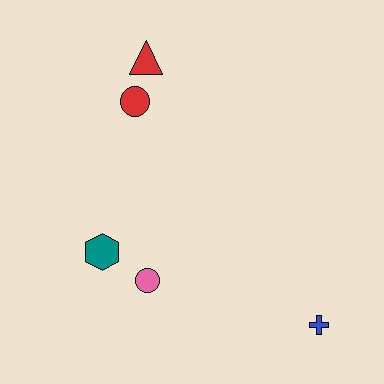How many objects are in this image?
There are 5 objects.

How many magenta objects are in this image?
There are no magenta objects.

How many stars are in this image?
There are no stars.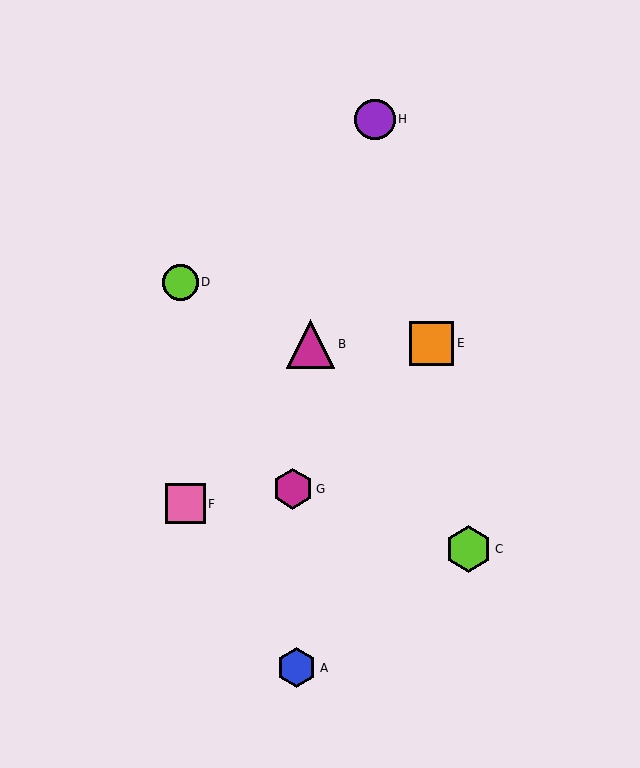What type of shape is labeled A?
Shape A is a blue hexagon.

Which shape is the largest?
The magenta triangle (labeled B) is the largest.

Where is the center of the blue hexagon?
The center of the blue hexagon is at (297, 668).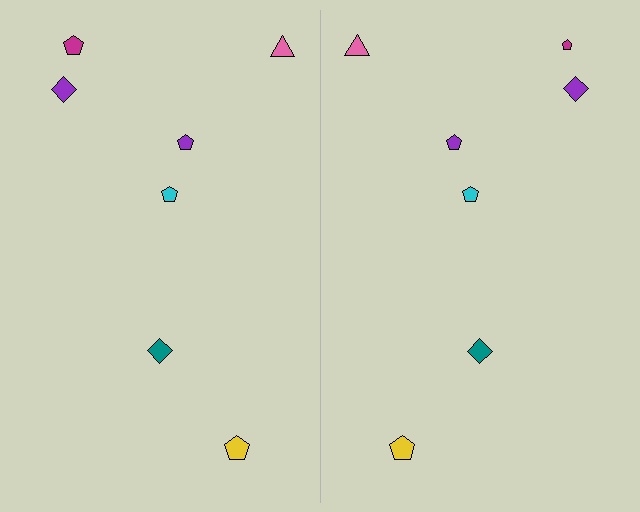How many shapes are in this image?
There are 14 shapes in this image.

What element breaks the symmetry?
The magenta pentagon on the right side has a different size than its mirror counterpart.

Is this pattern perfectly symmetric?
No, the pattern is not perfectly symmetric. The magenta pentagon on the right side has a different size than its mirror counterpart.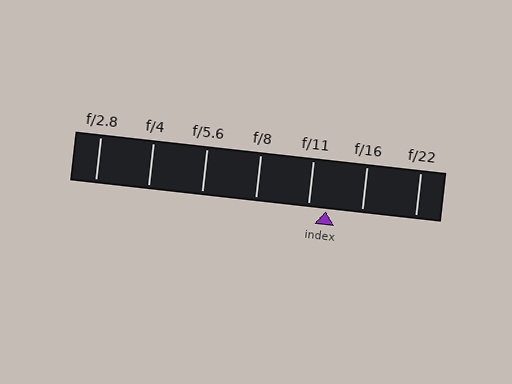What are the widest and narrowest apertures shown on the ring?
The widest aperture shown is f/2.8 and the narrowest is f/22.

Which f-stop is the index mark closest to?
The index mark is closest to f/11.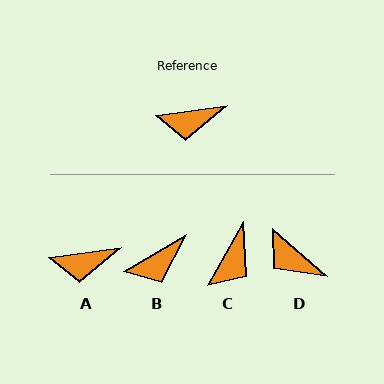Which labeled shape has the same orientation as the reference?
A.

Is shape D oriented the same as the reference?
No, it is off by about 48 degrees.